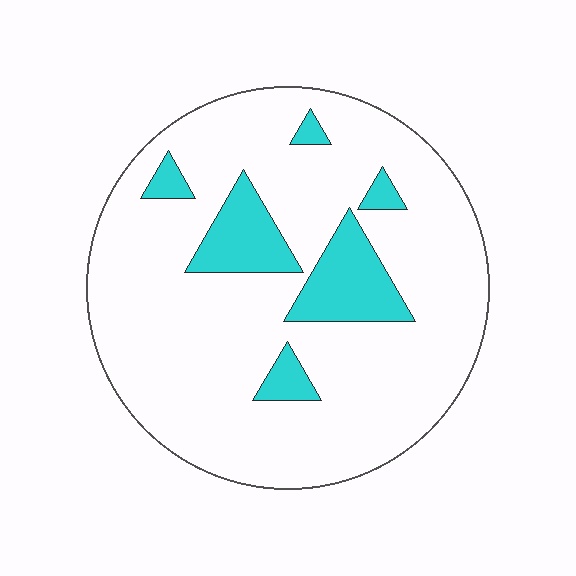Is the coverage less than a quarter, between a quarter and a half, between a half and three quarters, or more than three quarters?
Less than a quarter.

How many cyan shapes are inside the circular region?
6.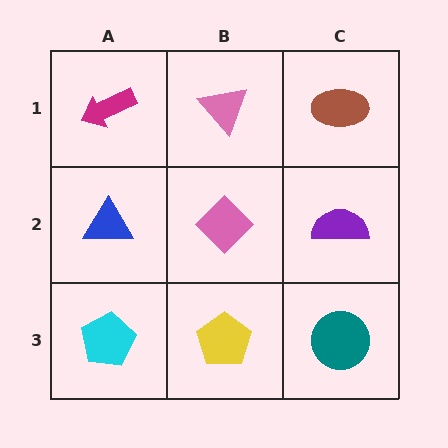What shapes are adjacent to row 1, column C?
A purple semicircle (row 2, column C), a pink triangle (row 1, column B).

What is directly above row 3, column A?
A blue triangle.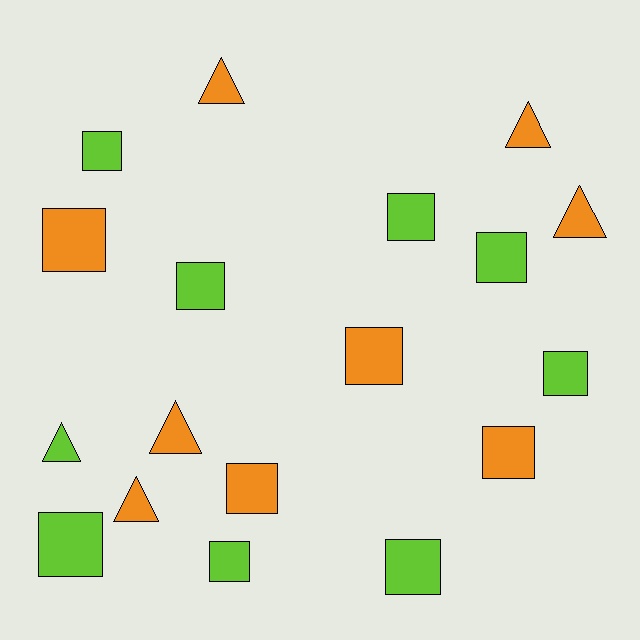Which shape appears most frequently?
Square, with 12 objects.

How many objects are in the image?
There are 18 objects.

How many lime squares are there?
There are 8 lime squares.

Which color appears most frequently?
Lime, with 9 objects.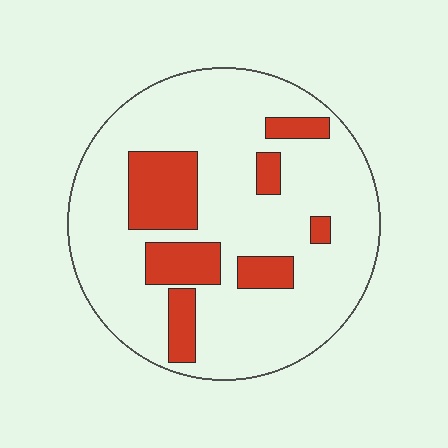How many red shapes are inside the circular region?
7.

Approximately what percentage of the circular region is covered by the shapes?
Approximately 20%.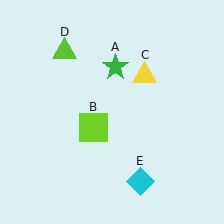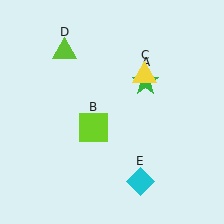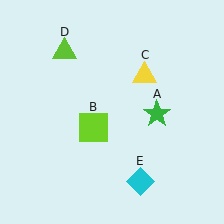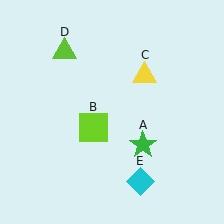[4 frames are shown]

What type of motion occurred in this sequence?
The green star (object A) rotated clockwise around the center of the scene.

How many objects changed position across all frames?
1 object changed position: green star (object A).